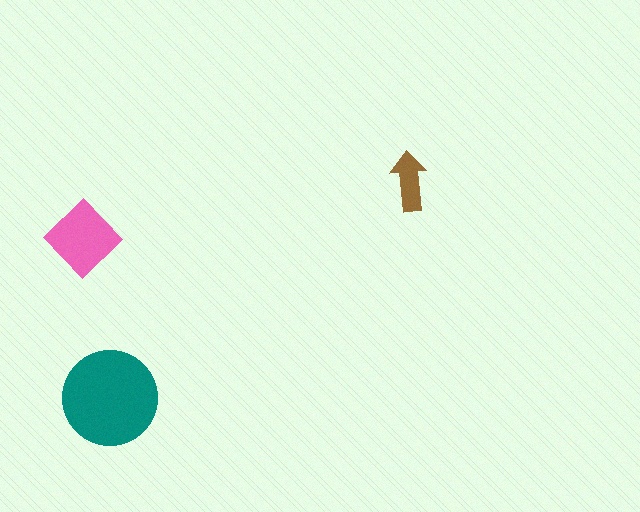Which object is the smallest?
The brown arrow.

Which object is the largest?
The teal circle.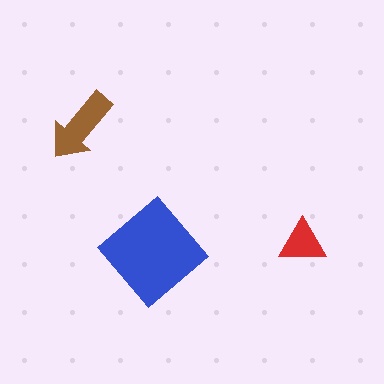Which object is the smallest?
The red triangle.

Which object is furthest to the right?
The red triangle is rightmost.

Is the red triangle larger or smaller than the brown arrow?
Smaller.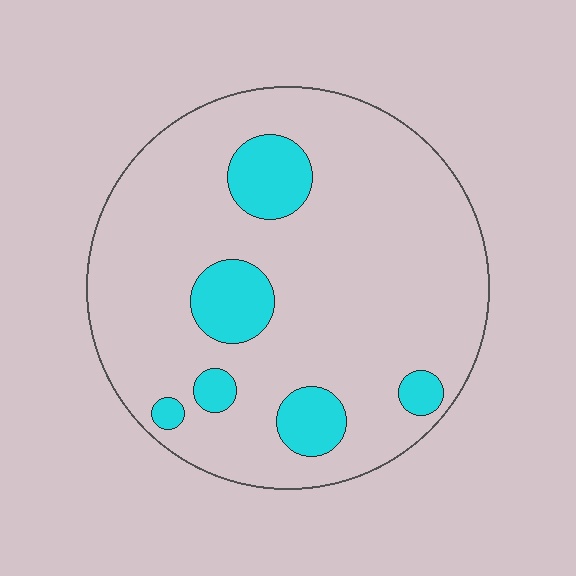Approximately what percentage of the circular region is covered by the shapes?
Approximately 15%.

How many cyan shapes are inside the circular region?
6.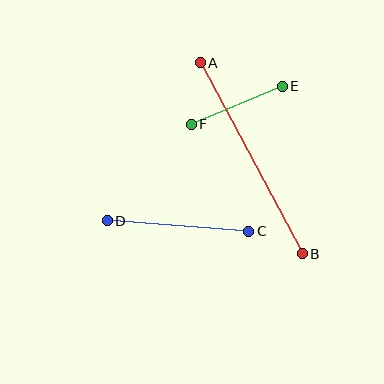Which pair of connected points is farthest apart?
Points A and B are farthest apart.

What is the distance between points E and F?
The distance is approximately 99 pixels.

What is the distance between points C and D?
The distance is approximately 142 pixels.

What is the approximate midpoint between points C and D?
The midpoint is at approximately (178, 226) pixels.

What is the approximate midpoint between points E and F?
The midpoint is at approximately (237, 105) pixels.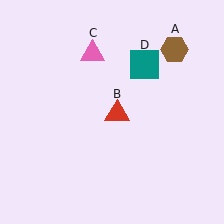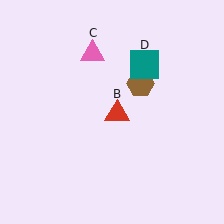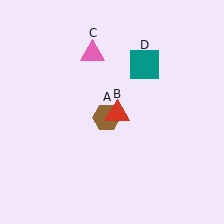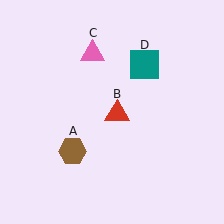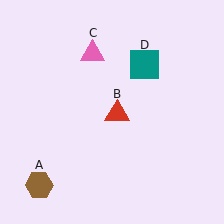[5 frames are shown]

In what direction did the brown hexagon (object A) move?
The brown hexagon (object A) moved down and to the left.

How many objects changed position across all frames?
1 object changed position: brown hexagon (object A).